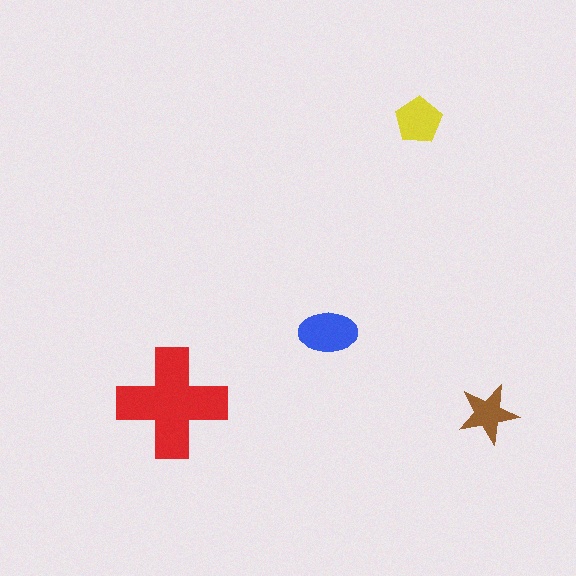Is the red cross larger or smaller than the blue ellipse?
Larger.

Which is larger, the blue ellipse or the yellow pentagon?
The blue ellipse.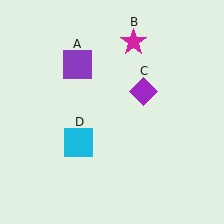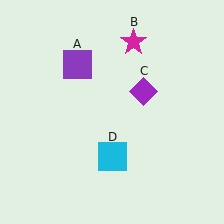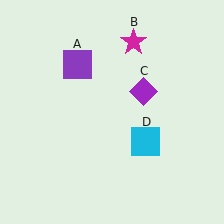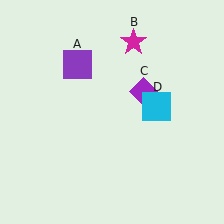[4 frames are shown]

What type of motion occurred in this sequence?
The cyan square (object D) rotated counterclockwise around the center of the scene.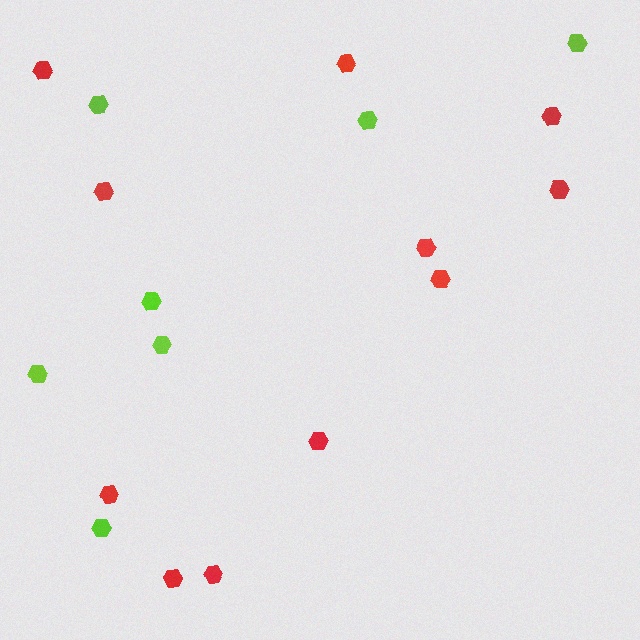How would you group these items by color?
There are 2 groups: one group of red hexagons (11) and one group of lime hexagons (7).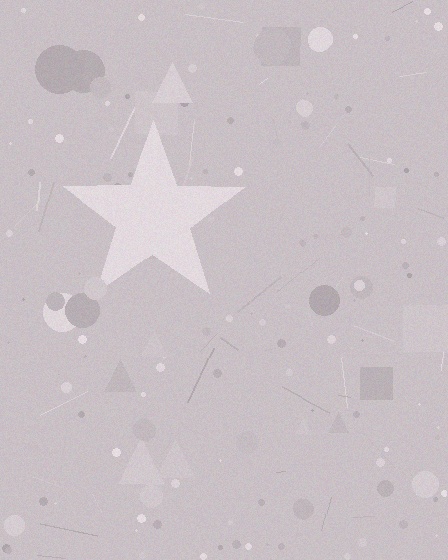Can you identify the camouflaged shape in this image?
The camouflaged shape is a star.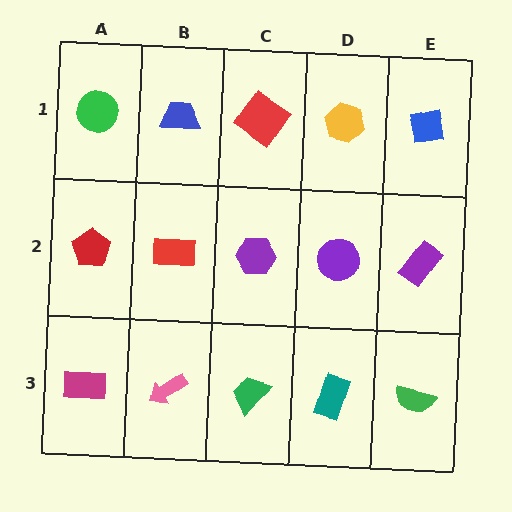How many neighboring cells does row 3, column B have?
3.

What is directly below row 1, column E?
A purple rectangle.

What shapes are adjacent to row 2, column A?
A green circle (row 1, column A), a magenta rectangle (row 3, column A), a red rectangle (row 2, column B).